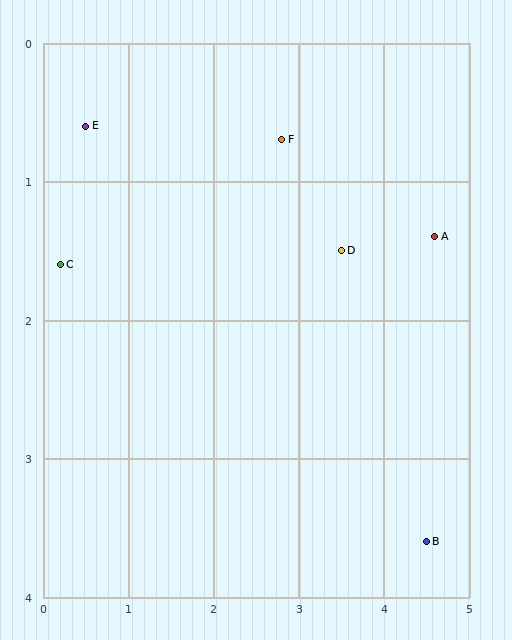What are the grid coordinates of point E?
Point E is at approximately (0.5, 0.6).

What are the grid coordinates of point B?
Point B is at approximately (4.5, 3.6).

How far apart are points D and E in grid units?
Points D and E are about 3.1 grid units apart.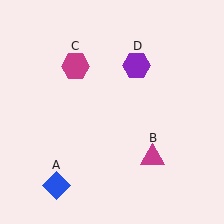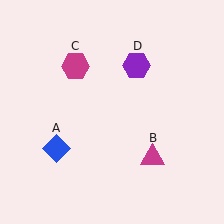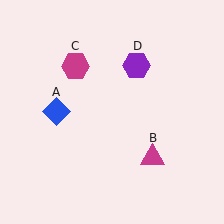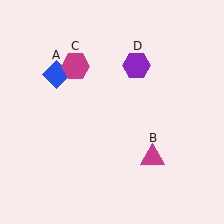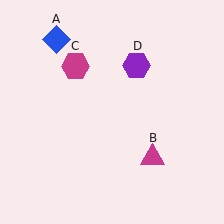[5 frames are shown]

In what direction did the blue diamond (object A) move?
The blue diamond (object A) moved up.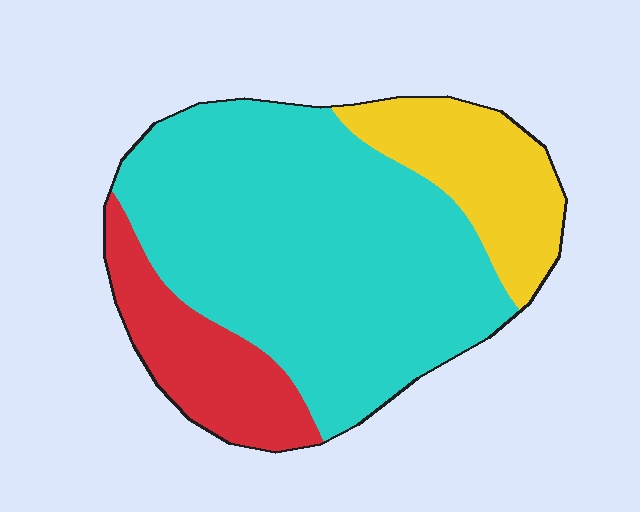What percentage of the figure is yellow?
Yellow takes up between a sixth and a third of the figure.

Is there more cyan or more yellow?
Cyan.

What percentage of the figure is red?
Red takes up less than a quarter of the figure.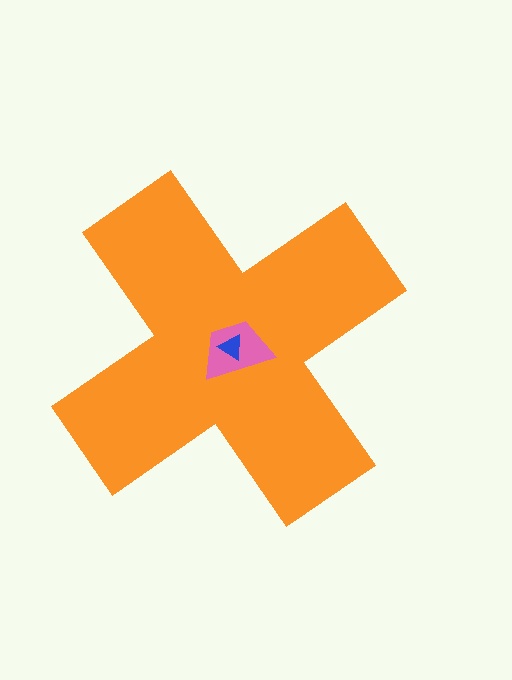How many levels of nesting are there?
3.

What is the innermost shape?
The blue triangle.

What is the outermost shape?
The orange cross.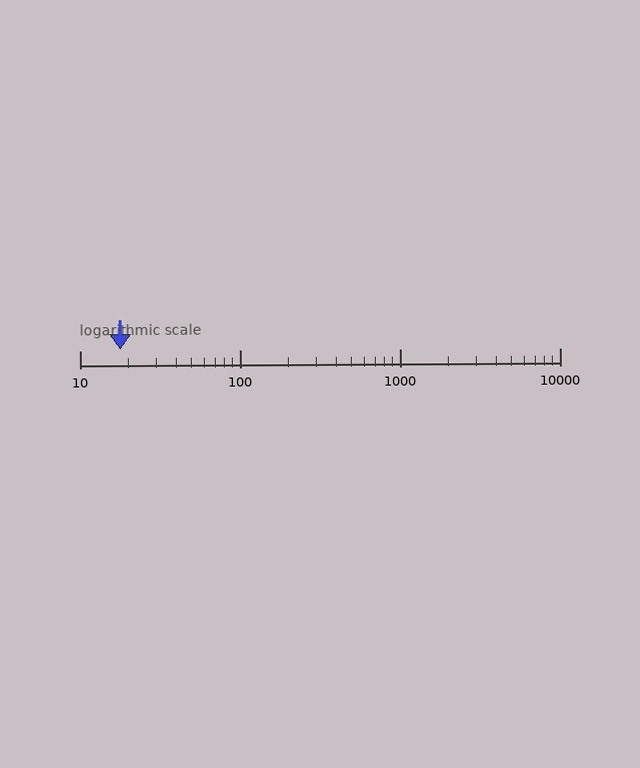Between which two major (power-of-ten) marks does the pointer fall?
The pointer is between 10 and 100.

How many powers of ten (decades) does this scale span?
The scale spans 3 decades, from 10 to 10000.